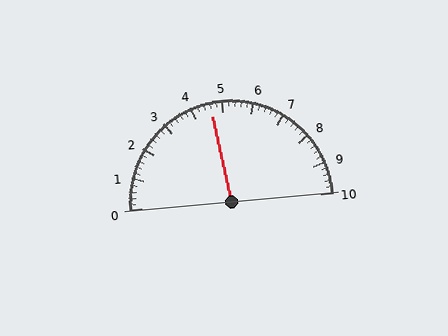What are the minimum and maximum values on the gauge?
The gauge ranges from 0 to 10.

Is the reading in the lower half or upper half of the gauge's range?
The reading is in the lower half of the range (0 to 10).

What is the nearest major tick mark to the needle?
The nearest major tick mark is 5.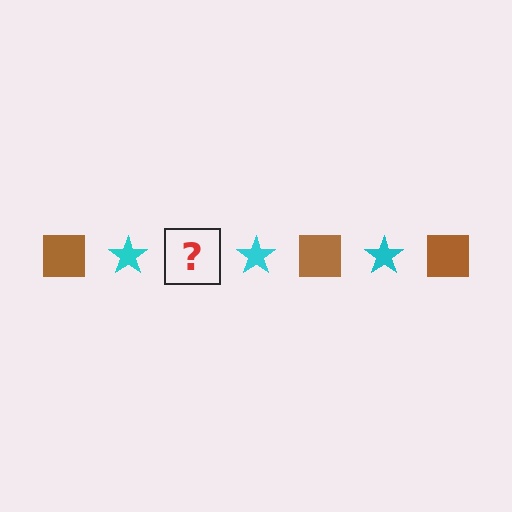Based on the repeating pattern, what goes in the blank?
The blank should be a brown square.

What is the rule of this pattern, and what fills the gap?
The rule is that the pattern alternates between brown square and cyan star. The gap should be filled with a brown square.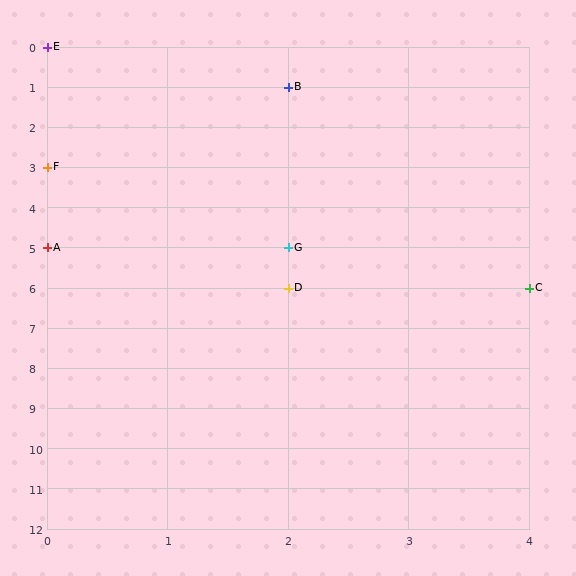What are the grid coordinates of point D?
Point D is at grid coordinates (2, 6).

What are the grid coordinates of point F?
Point F is at grid coordinates (0, 3).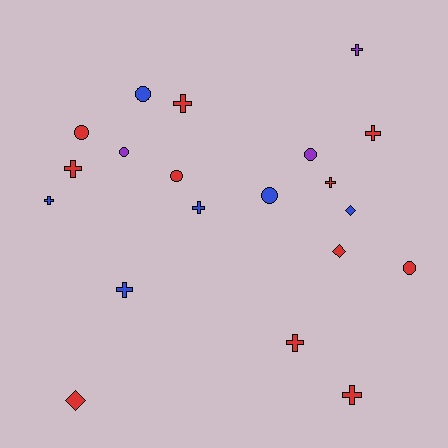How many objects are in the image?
There are 20 objects.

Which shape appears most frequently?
Cross, with 10 objects.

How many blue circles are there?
There are 2 blue circles.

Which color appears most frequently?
Red, with 11 objects.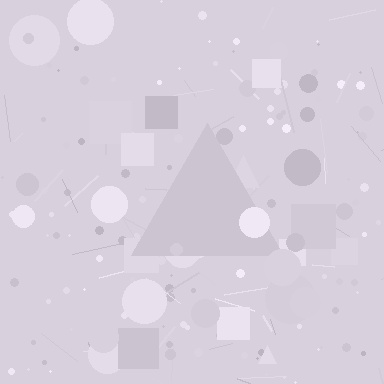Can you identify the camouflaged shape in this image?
The camouflaged shape is a triangle.